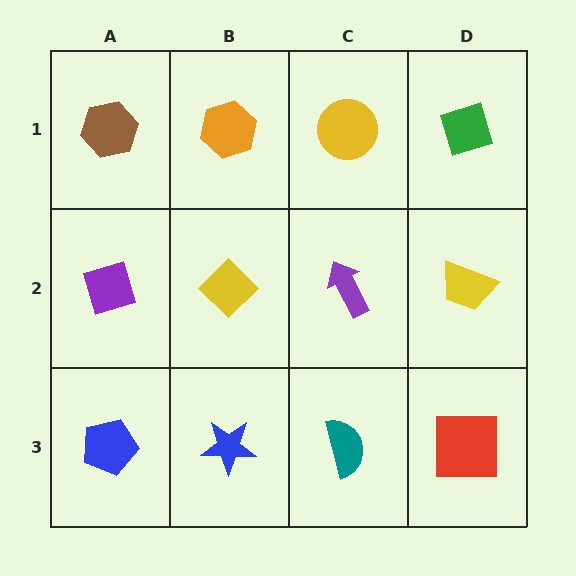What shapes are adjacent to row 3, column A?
A purple diamond (row 2, column A), a blue star (row 3, column B).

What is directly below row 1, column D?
A yellow trapezoid.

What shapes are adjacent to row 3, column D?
A yellow trapezoid (row 2, column D), a teal semicircle (row 3, column C).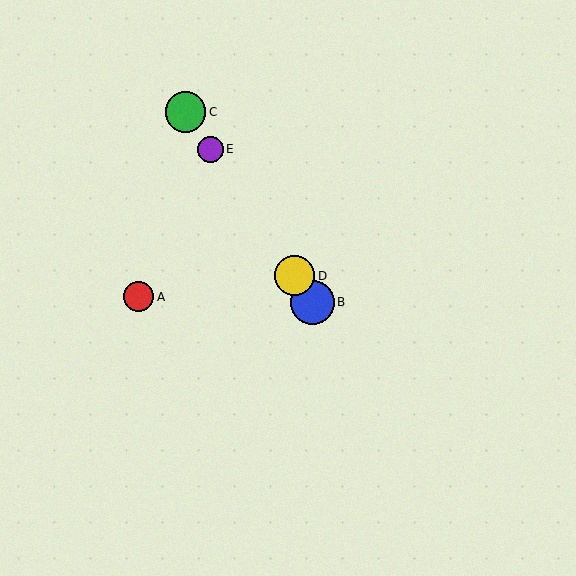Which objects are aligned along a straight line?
Objects B, C, D, E are aligned along a straight line.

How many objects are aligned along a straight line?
4 objects (B, C, D, E) are aligned along a straight line.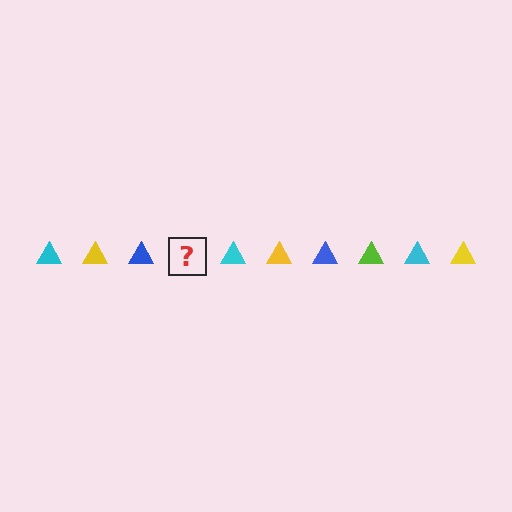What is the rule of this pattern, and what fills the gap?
The rule is that the pattern cycles through cyan, yellow, blue, lime triangles. The gap should be filled with a lime triangle.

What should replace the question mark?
The question mark should be replaced with a lime triangle.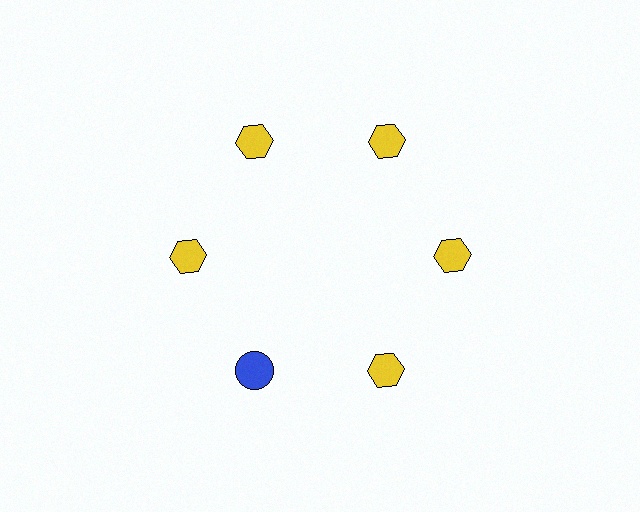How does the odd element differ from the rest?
It differs in both color (blue instead of yellow) and shape (circle instead of hexagon).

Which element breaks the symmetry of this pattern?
The blue circle at roughly the 7 o'clock position breaks the symmetry. All other shapes are yellow hexagons.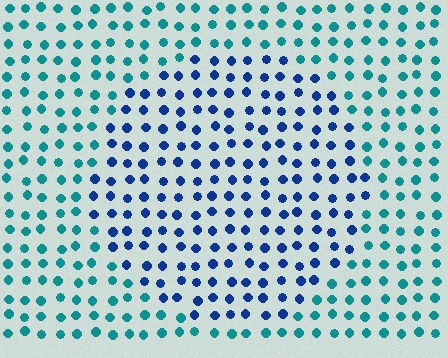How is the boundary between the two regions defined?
The boundary is defined purely by a slight shift in hue (about 42 degrees). Spacing, size, and orientation are identical on both sides.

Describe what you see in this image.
The image is filled with small teal elements in a uniform arrangement. A circle-shaped region is visible where the elements are tinted to a slightly different hue, forming a subtle color boundary.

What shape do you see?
I see a circle.